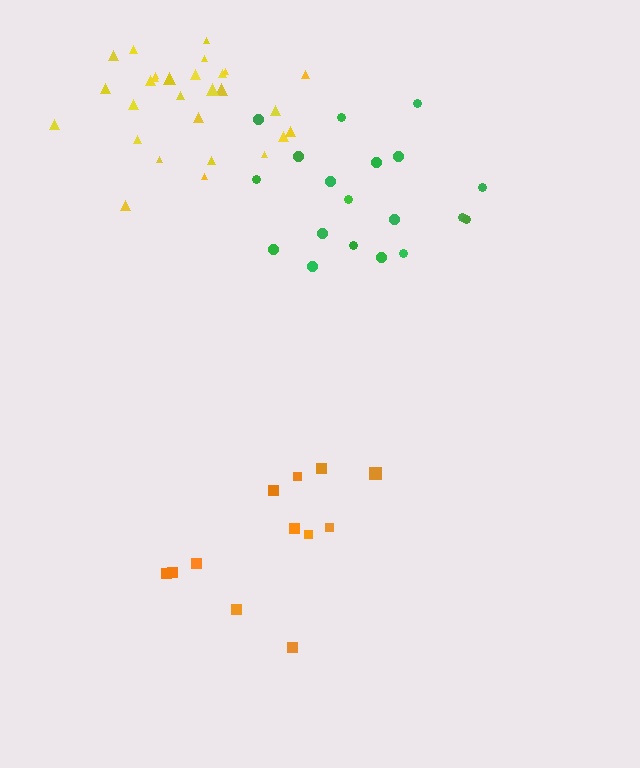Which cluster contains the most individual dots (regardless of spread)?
Yellow (28).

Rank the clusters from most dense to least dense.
yellow, green, orange.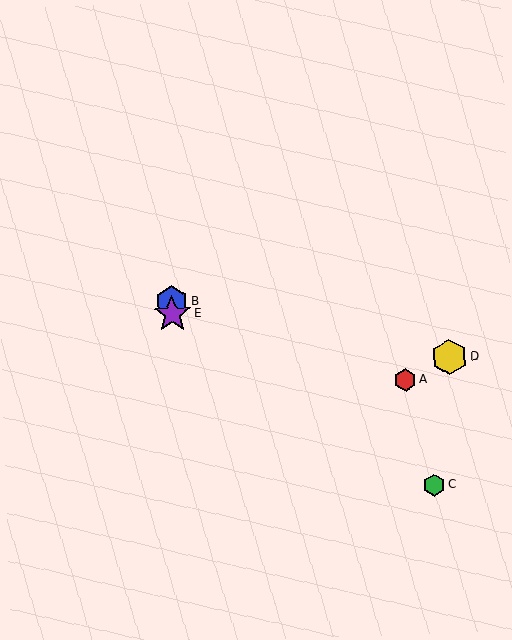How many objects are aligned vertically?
2 objects (B, E) are aligned vertically.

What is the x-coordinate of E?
Object E is at x≈172.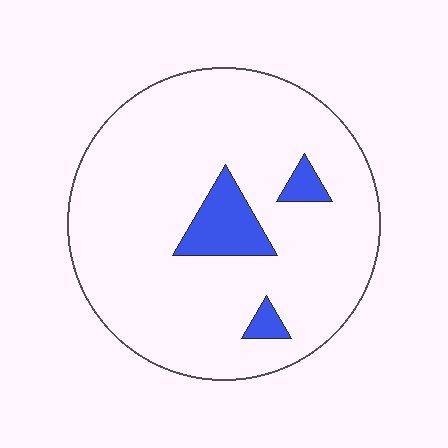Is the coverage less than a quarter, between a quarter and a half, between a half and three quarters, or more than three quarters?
Less than a quarter.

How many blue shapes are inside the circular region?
3.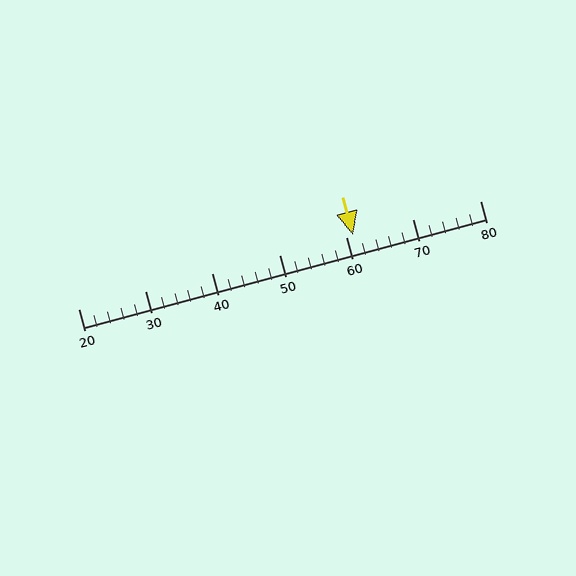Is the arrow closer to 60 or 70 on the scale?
The arrow is closer to 60.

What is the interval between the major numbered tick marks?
The major tick marks are spaced 10 units apart.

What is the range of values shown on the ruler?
The ruler shows values from 20 to 80.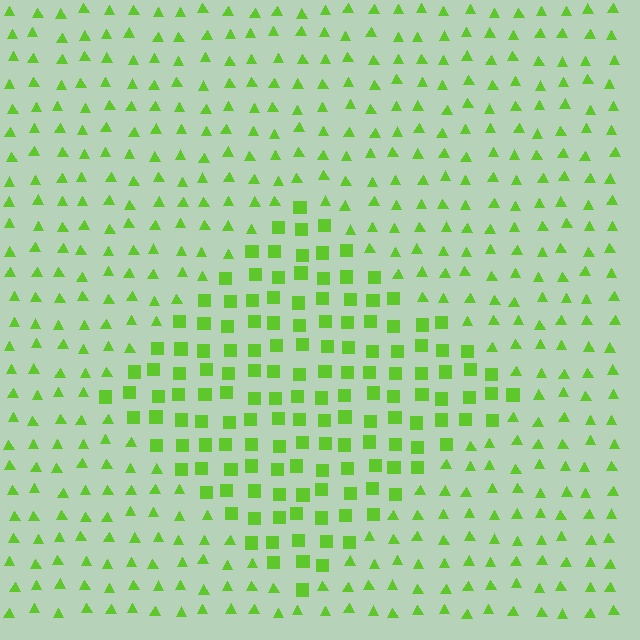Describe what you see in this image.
The image is filled with small lime elements arranged in a uniform grid. A diamond-shaped region contains squares, while the surrounding area contains triangles. The boundary is defined purely by the change in element shape.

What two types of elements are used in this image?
The image uses squares inside the diamond region and triangles outside it.